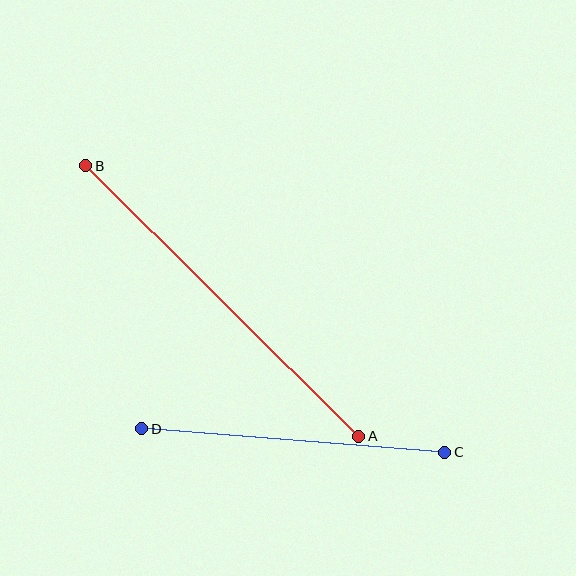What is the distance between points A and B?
The distance is approximately 385 pixels.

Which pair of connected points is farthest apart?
Points A and B are farthest apart.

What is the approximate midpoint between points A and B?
The midpoint is at approximately (222, 301) pixels.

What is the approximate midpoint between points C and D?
The midpoint is at approximately (293, 440) pixels.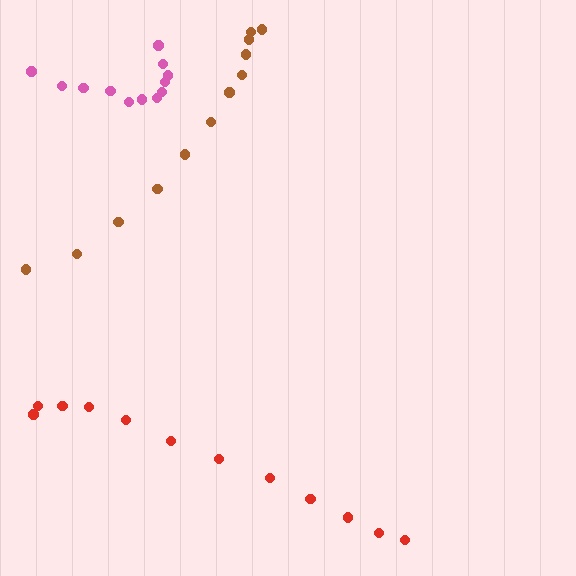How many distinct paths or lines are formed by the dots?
There are 3 distinct paths.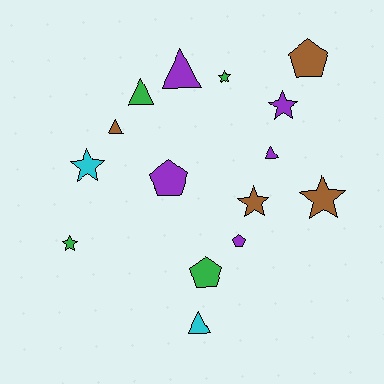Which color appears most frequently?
Purple, with 5 objects.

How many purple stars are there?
There is 1 purple star.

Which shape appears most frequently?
Star, with 6 objects.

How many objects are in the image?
There are 15 objects.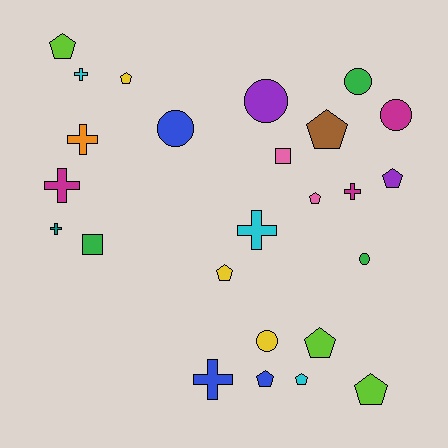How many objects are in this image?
There are 25 objects.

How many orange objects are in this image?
There is 1 orange object.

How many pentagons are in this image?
There are 10 pentagons.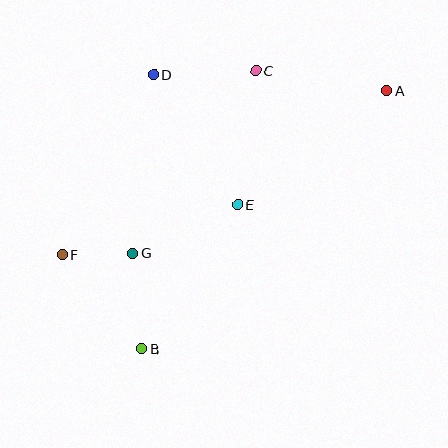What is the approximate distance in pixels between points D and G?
The distance between D and G is approximately 180 pixels.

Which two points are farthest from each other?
Points A and F are farthest from each other.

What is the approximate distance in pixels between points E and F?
The distance between E and F is approximately 183 pixels.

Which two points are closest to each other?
Points F and G are closest to each other.